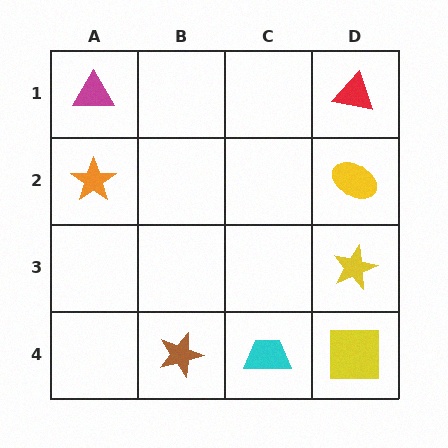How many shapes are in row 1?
2 shapes.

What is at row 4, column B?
A brown star.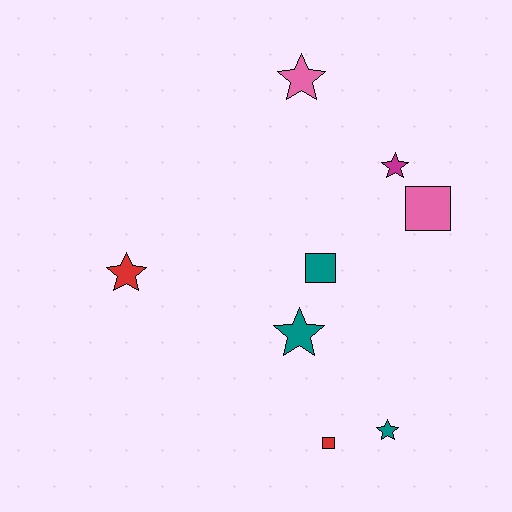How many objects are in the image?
There are 8 objects.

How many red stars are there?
There is 1 red star.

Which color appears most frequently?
Teal, with 3 objects.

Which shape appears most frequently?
Star, with 5 objects.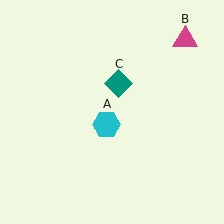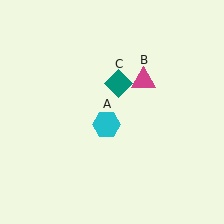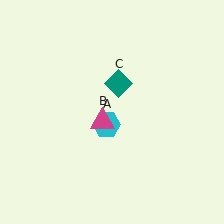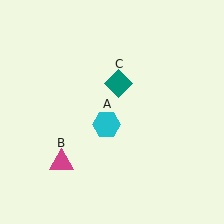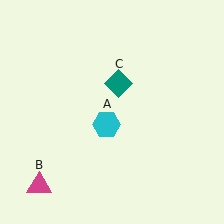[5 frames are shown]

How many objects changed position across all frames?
1 object changed position: magenta triangle (object B).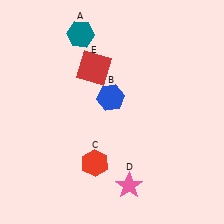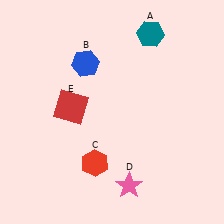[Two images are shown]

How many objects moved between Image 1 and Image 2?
3 objects moved between the two images.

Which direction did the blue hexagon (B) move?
The blue hexagon (B) moved up.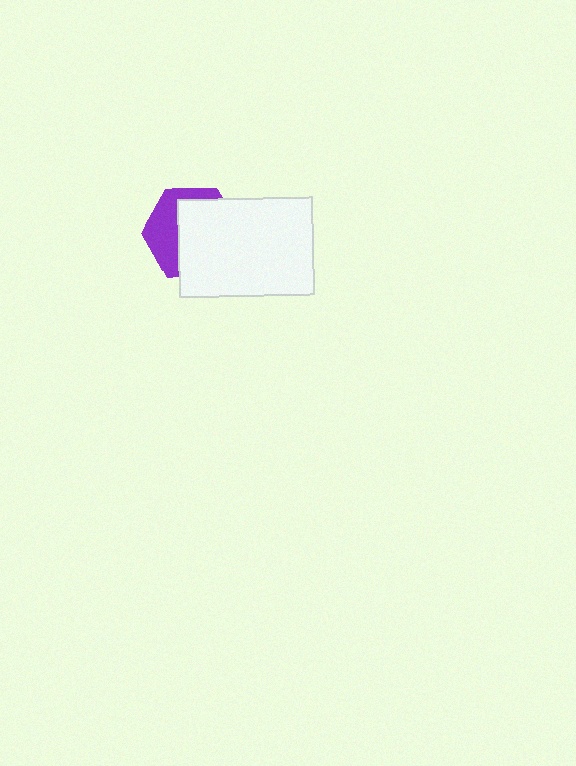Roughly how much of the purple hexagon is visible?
A small part of it is visible (roughly 40%).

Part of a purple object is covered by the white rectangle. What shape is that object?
It is a hexagon.